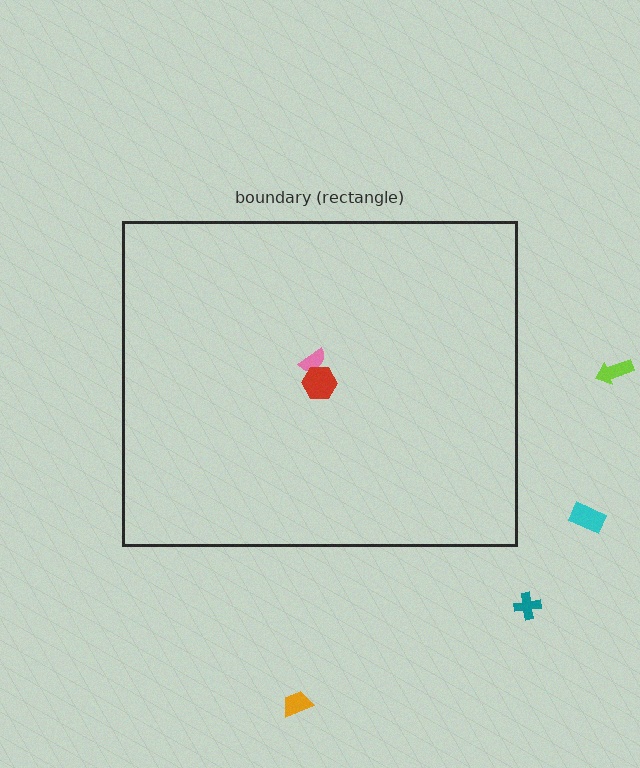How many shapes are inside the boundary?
2 inside, 4 outside.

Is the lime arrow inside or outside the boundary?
Outside.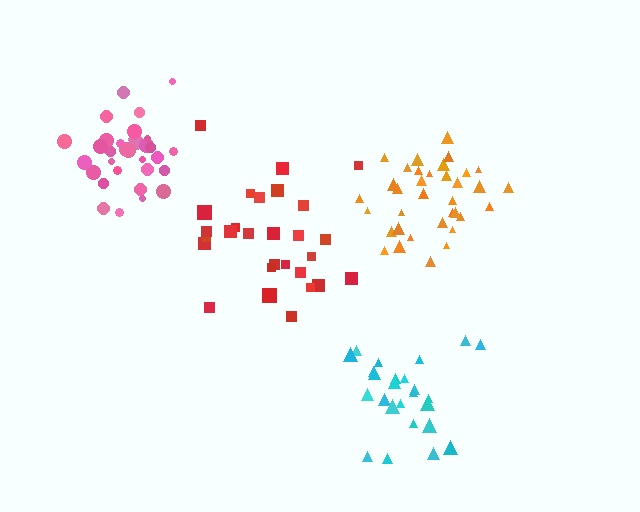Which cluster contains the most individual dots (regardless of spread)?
Orange (35).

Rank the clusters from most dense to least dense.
pink, orange, cyan, red.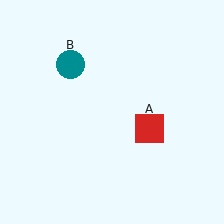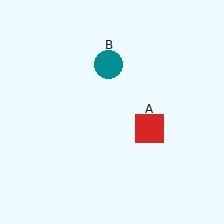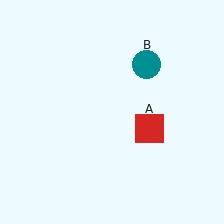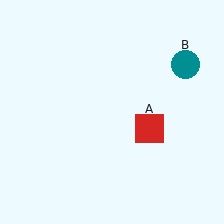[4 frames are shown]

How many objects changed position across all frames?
1 object changed position: teal circle (object B).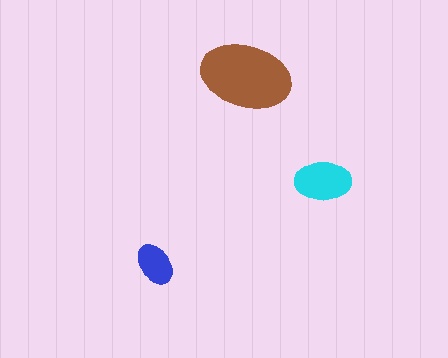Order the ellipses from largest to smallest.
the brown one, the cyan one, the blue one.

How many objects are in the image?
There are 3 objects in the image.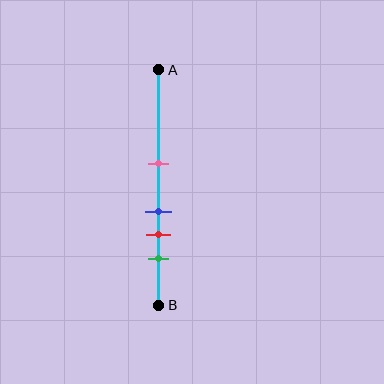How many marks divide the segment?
There are 4 marks dividing the segment.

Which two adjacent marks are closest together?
The blue and red marks are the closest adjacent pair.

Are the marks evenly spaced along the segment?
No, the marks are not evenly spaced.